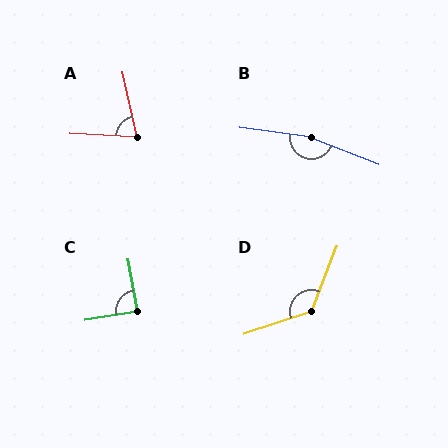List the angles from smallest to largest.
A (74°), C (89°), D (130°), B (166°).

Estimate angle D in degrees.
Approximately 130 degrees.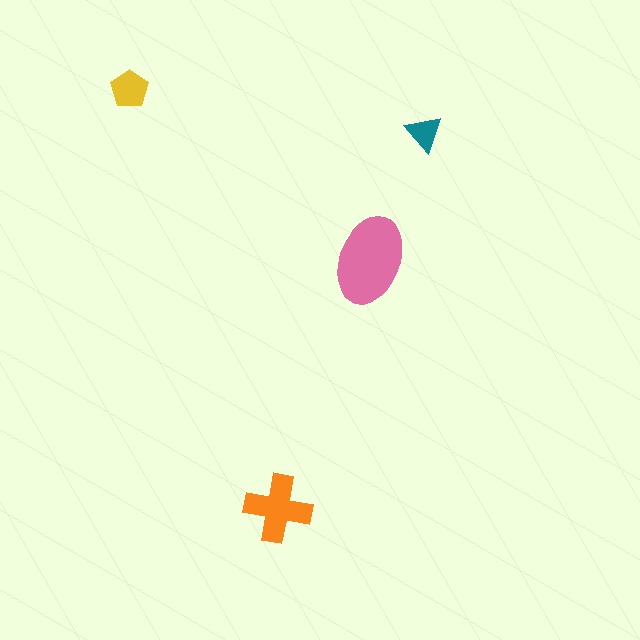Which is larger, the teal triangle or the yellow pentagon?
The yellow pentagon.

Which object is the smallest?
The teal triangle.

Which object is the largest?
The pink ellipse.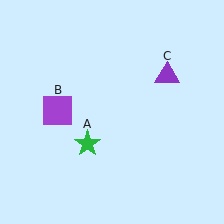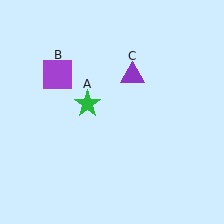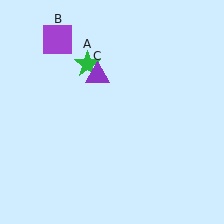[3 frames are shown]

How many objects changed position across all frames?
3 objects changed position: green star (object A), purple square (object B), purple triangle (object C).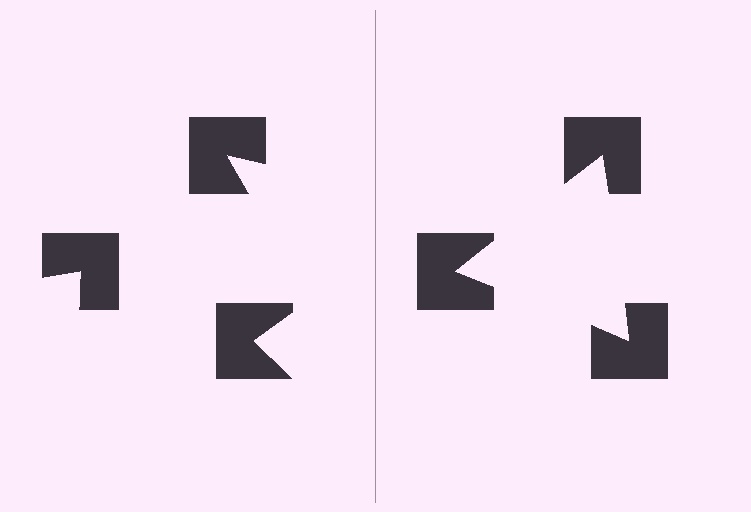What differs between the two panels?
The notched squares are positioned identically on both sides; only the wedge orientations differ. On the right they align to a triangle; on the left they are misaligned.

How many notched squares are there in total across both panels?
6 — 3 on each side.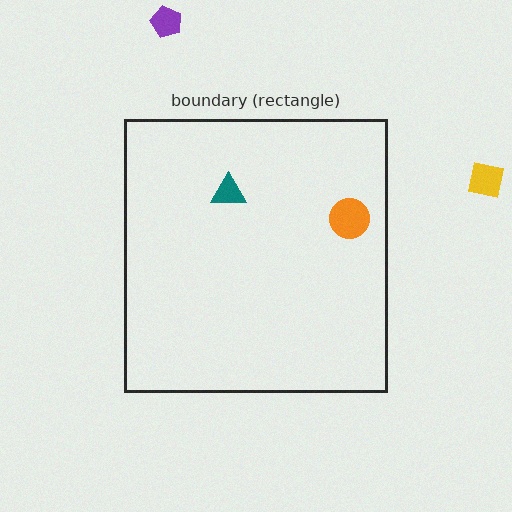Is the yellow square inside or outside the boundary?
Outside.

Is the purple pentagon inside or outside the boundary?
Outside.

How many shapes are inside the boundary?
2 inside, 2 outside.